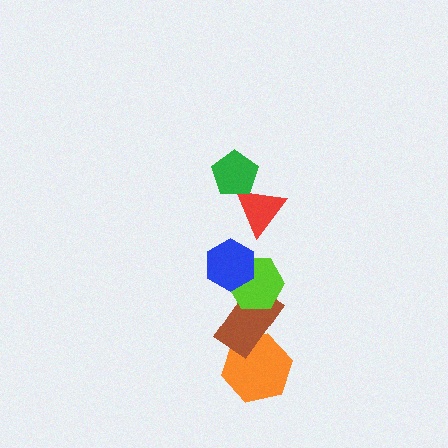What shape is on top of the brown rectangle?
The lime hexagon is on top of the brown rectangle.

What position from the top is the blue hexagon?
The blue hexagon is 3rd from the top.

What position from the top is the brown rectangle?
The brown rectangle is 5th from the top.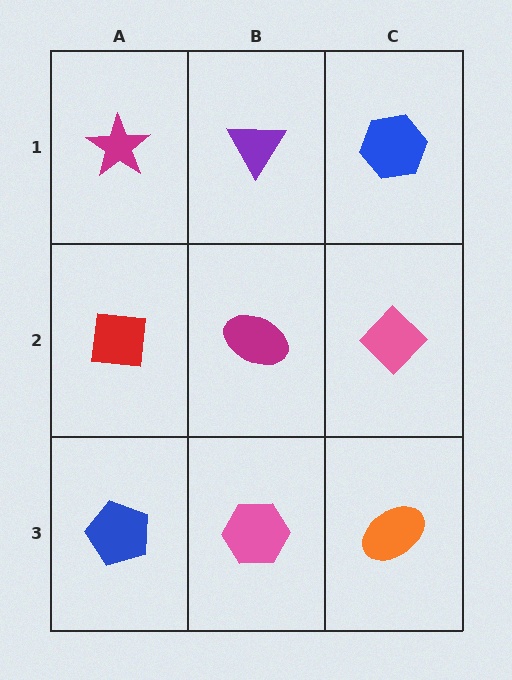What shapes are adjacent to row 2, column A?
A magenta star (row 1, column A), a blue pentagon (row 3, column A), a magenta ellipse (row 2, column B).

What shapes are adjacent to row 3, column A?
A red square (row 2, column A), a pink hexagon (row 3, column B).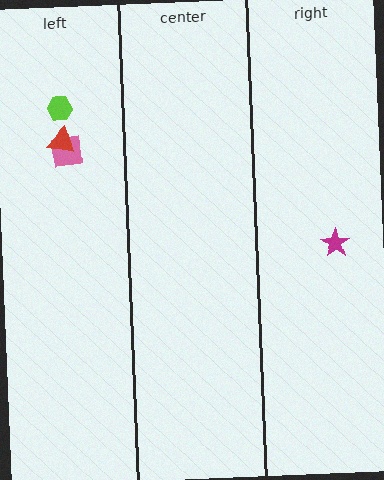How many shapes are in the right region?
1.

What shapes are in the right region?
The magenta star.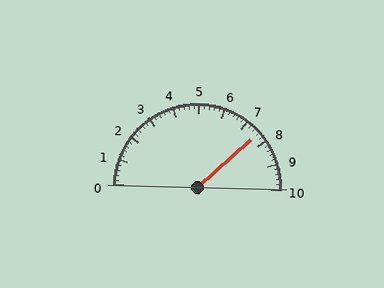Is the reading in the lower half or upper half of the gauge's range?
The reading is in the upper half of the range (0 to 10).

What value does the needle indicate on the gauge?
The needle indicates approximately 7.6.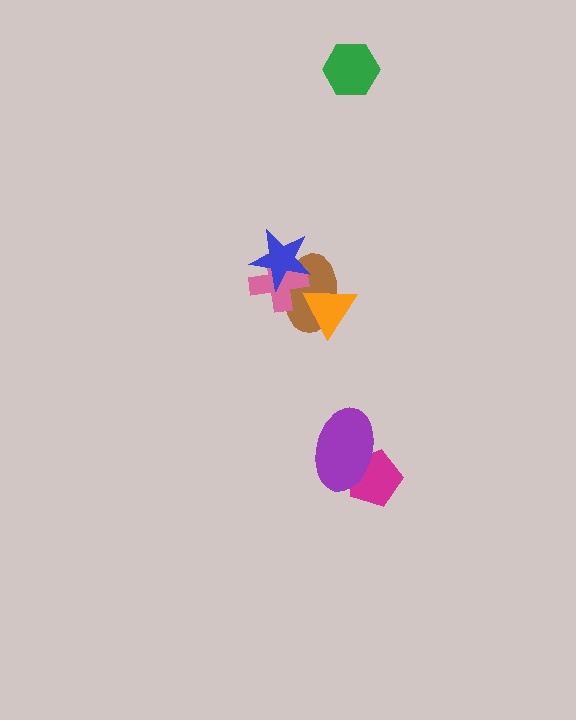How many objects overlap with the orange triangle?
1 object overlaps with the orange triangle.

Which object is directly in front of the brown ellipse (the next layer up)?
The pink cross is directly in front of the brown ellipse.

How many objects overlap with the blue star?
2 objects overlap with the blue star.